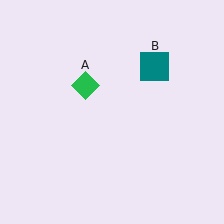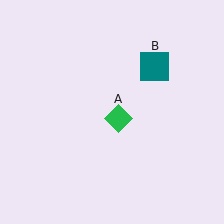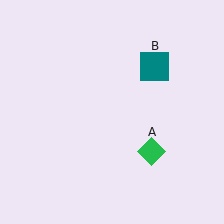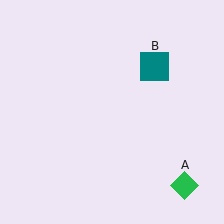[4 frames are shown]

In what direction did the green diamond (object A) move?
The green diamond (object A) moved down and to the right.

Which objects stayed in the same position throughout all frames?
Teal square (object B) remained stationary.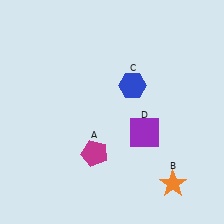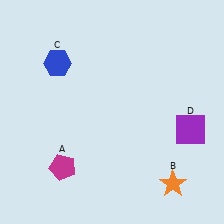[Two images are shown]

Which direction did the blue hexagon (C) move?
The blue hexagon (C) moved left.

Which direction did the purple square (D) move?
The purple square (D) moved right.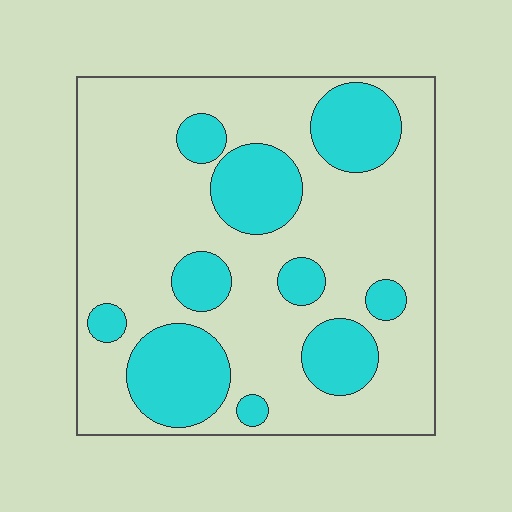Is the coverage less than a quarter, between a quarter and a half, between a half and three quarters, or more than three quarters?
Between a quarter and a half.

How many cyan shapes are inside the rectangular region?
10.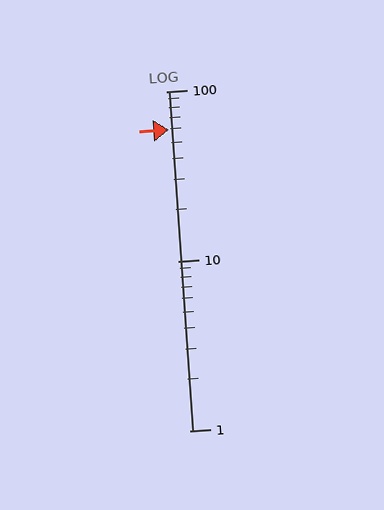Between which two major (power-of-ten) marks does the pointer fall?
The pointer is between 10 and 100.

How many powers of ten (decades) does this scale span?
The scale spans 2 decades, from 1 to 100.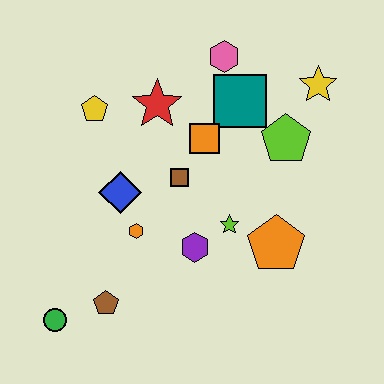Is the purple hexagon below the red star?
Yes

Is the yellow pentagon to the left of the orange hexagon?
Yes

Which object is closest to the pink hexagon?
The teal square is closest to the pink hexagon.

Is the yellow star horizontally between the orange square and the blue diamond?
No